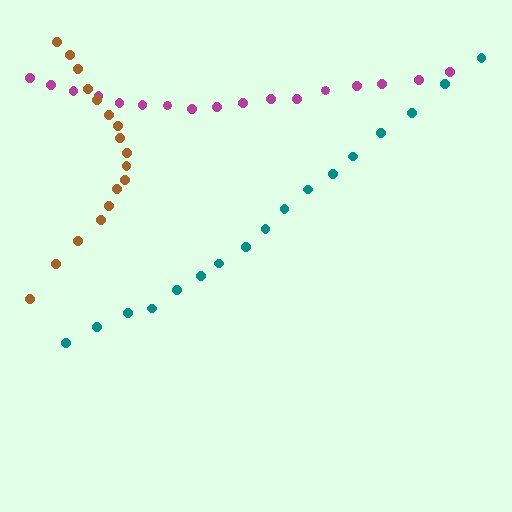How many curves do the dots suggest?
There are 3 distinct paths.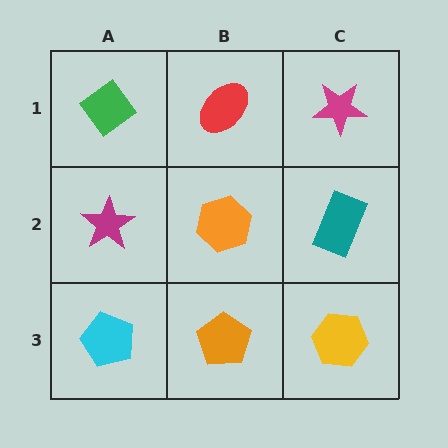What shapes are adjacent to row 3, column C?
A teal rectangle (row 2, column C), an orange pentagon (row 3, column B).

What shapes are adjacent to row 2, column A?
A green diamond (row 1, column A), a cyan pentagon (row 3, column A), an orange hexagon (row 2, column B).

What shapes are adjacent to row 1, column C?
A teal rectangle (row 2, column C), a red ellipse (row 1, column B).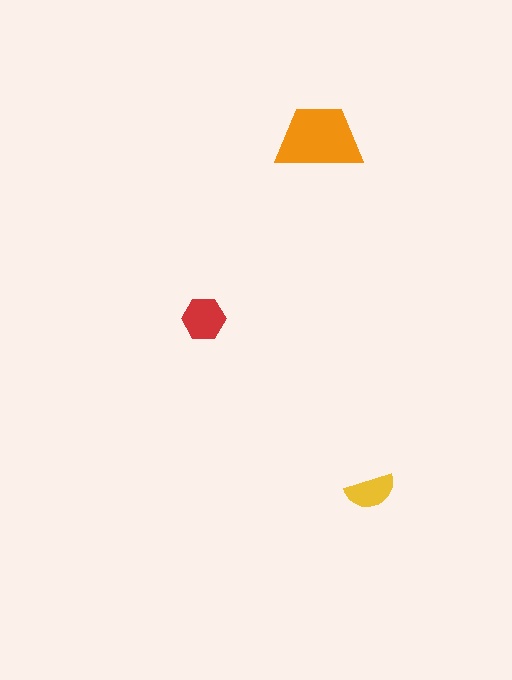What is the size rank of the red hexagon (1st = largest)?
2nd.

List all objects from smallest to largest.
The yellow semicircle, the red hexagon, the orange trapezoid.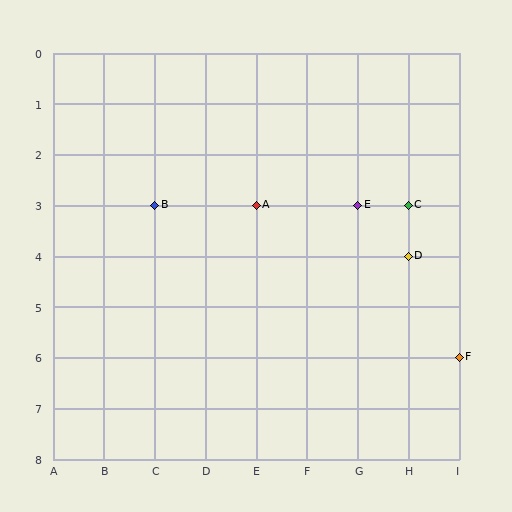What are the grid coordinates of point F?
Point F is at grid coordinates (I, 6).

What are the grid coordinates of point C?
Point C is at grid coordinates (H, 3).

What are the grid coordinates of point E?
Point E is at grid coordinates (G, 3).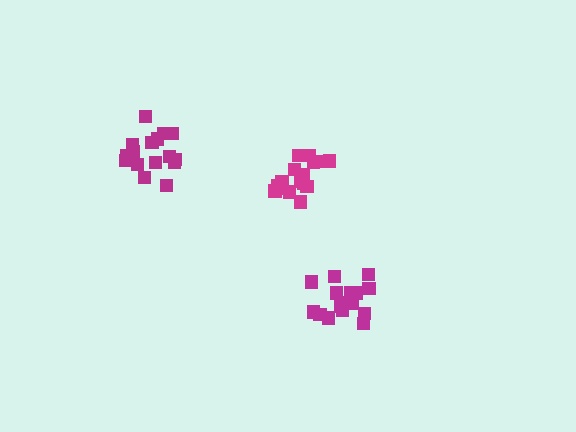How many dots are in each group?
Group 1: 16 dots, Group 2: 16 dots, Group 3: 16 dots (48 total).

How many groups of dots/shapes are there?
There are 3 groups.